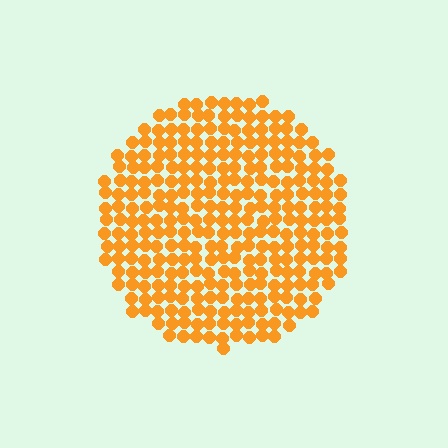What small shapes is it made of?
It is made of small circles.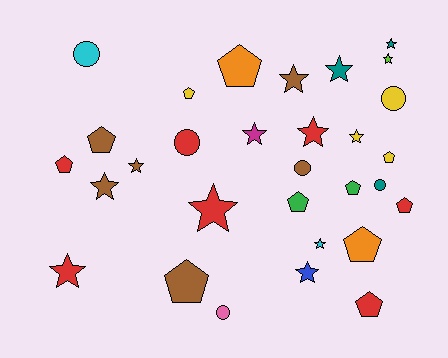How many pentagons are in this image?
There are 11 pentagons.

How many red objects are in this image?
There are 7 red objects.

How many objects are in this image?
There are 30 objects.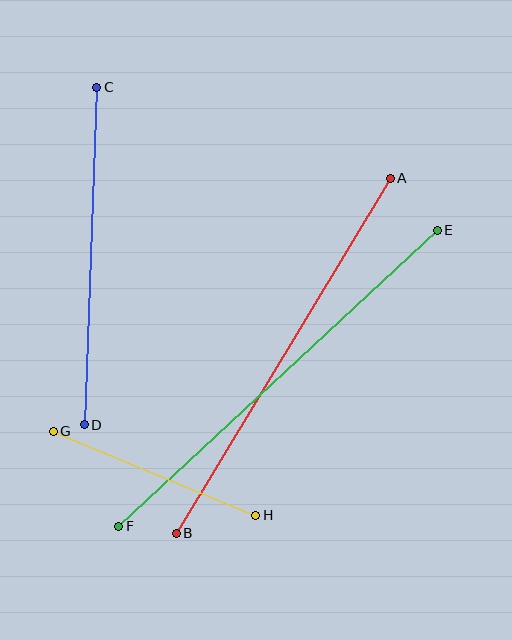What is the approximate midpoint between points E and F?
The midpoint is at approximately (278, 378) pixels.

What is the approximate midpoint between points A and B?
The midpoint is at approximately (283, 356) pixels.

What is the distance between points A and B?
The distance is approximately 415 pixels.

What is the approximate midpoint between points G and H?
The midpoint is at approximately (154, 473) pixels.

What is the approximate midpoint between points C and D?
The midpoint is at approximately (91, 256) pixels.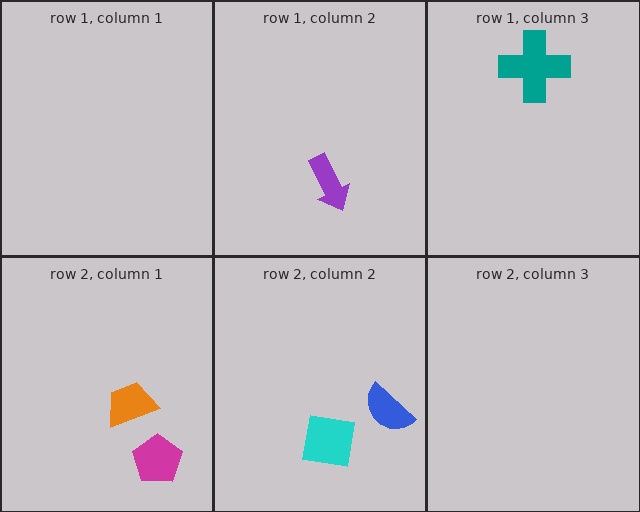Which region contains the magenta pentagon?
The row 2, column 1 region.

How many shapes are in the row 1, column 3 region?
1.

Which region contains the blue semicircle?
The row 2, column 2 region.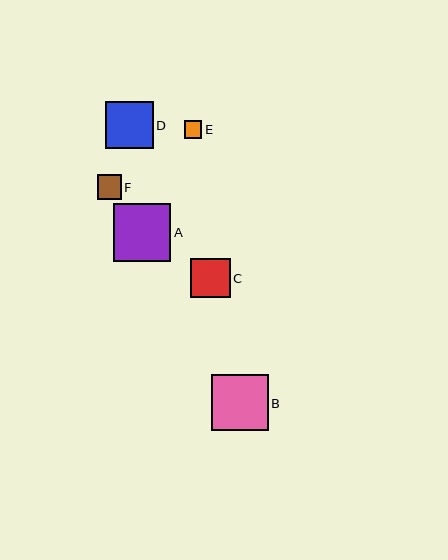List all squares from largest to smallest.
From largest to smallest: A, B, D, C, F, E.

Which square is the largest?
Square A is the largest with a size of approximately 57 pixels.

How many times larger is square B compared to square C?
Square B is approximately 1.4 times the size of square C.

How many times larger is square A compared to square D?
Square A is approximately 1.2 times the size of square D.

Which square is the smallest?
Square E is the smallest with a size of approximately 17 pixels.